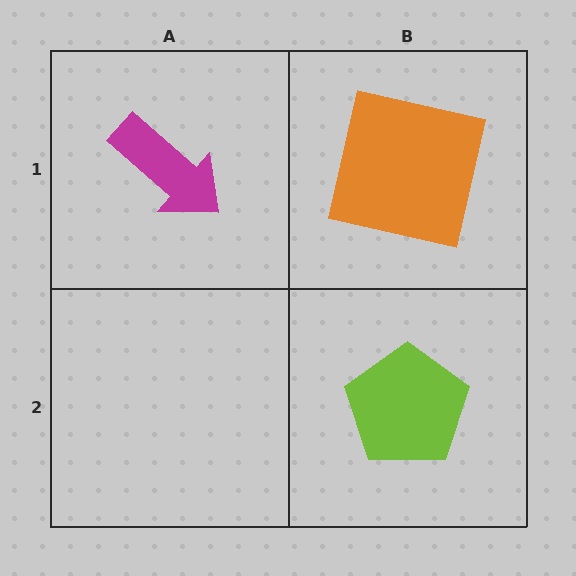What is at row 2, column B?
A lime pentagon.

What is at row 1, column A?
A magenta arrow.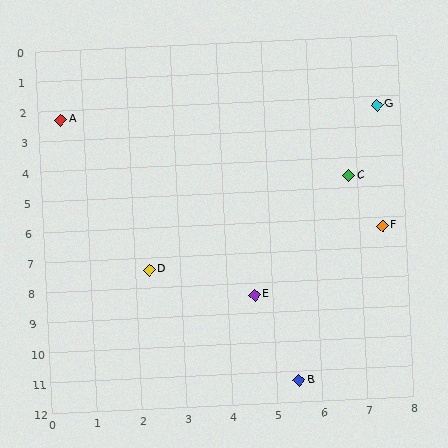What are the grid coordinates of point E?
Point E is at approximately (4.6, 8.4).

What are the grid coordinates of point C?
Point C is at approximately (6.8, 4.6).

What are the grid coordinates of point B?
Point B is at approximately (5.5, 11.3).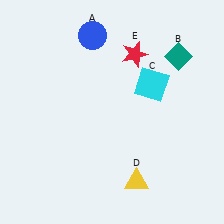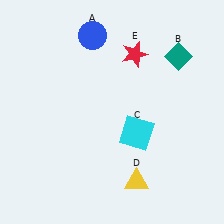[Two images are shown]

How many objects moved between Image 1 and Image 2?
1 object moved between the two images.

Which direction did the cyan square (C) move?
The cyan square (C) moved down.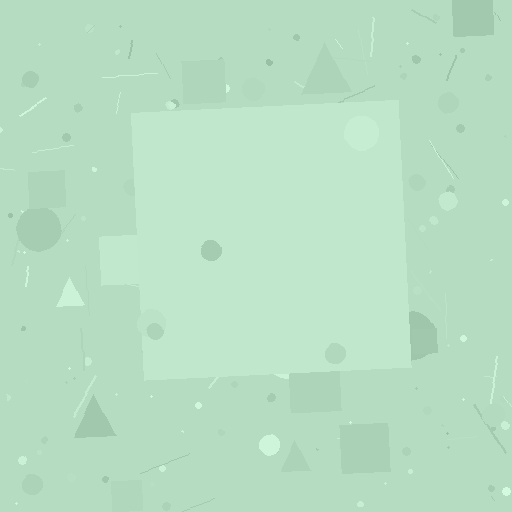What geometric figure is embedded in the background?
A square is embedded in the background.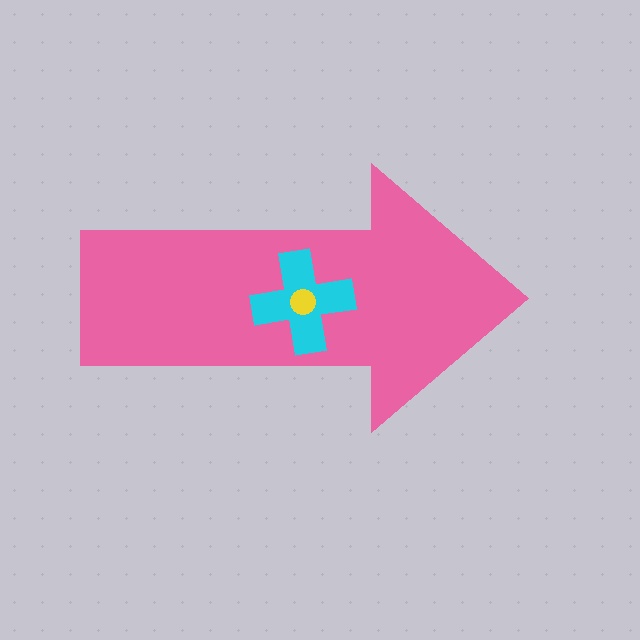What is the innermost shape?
The yellow circle.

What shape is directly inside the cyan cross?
The yellow circle.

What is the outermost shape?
The pink arrow.